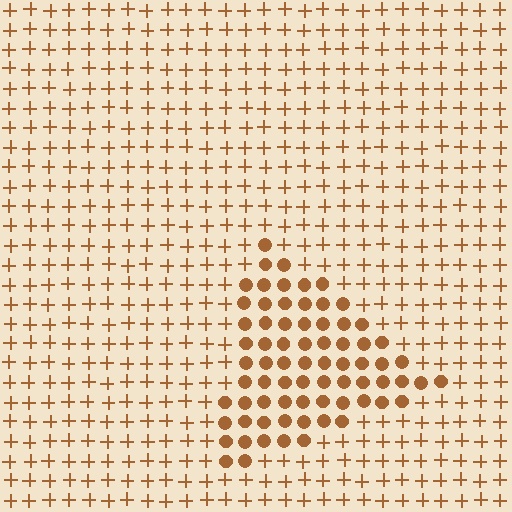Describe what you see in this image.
The image is filled with small brown elements arranged in a uniform grid. A triangle-shaped region contains circles, while the surrounding area contains plus signs. The boundary is defined purely by the change in element shape.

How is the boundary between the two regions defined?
The boundary is defined by a change in element shape: circles inside vs. plus signs outside. All elements share the same color and spacing.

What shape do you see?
I see a triangle.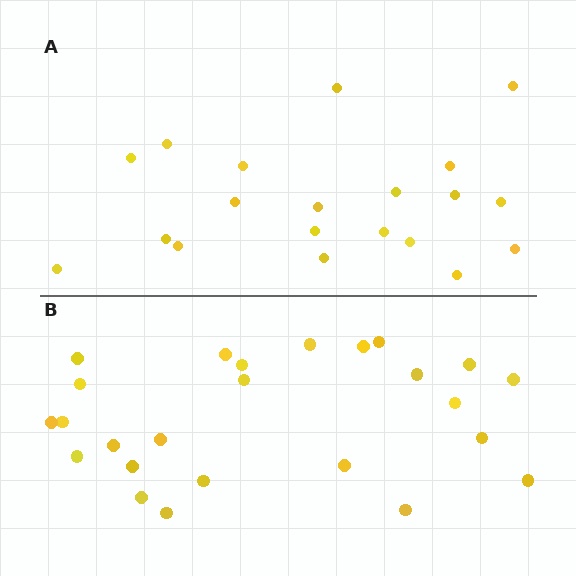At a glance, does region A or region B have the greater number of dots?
Region B (the bottom region) has more dots.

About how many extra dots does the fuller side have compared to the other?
Region B has about 5 more dots than region A.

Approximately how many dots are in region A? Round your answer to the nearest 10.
About 20 dots.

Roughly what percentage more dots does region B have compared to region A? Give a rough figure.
About 25% more.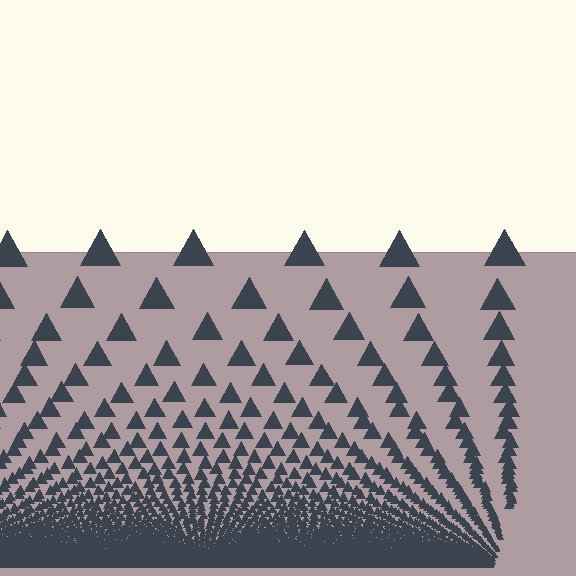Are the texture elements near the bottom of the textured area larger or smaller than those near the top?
Smaller. The gradient is inverted — elements near the bottom are smaller and denser.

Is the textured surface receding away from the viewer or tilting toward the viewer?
The surface appears to tilt toward the viewer. Texture elements get larger and sparser toward the top.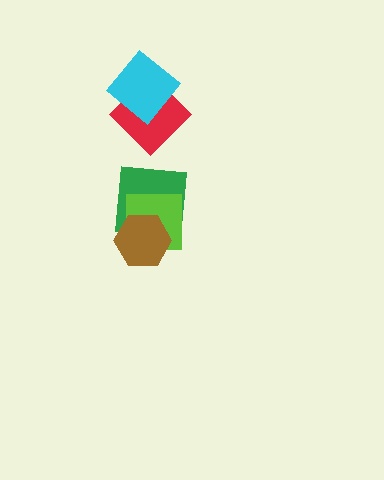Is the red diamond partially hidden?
Yes, it is partially covered by another shape.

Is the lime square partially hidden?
Yes, it is partially covered by another shape.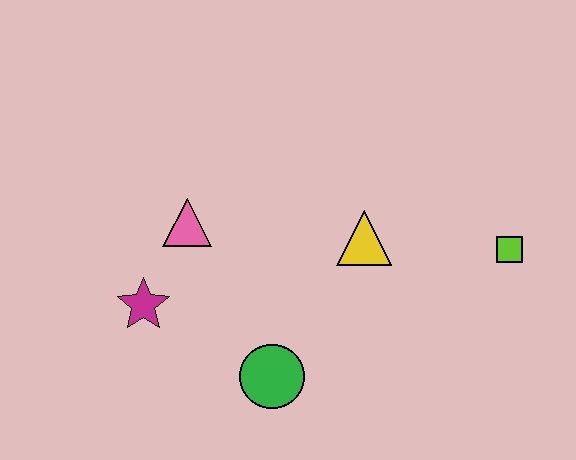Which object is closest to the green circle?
The magenta star is closest to the green circle.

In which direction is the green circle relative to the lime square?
The green circle is to the left of the lime square.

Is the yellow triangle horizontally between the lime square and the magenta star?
Yes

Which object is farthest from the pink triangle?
The lime square is farthest from the pink triangle.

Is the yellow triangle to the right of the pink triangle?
Yes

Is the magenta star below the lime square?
Yes